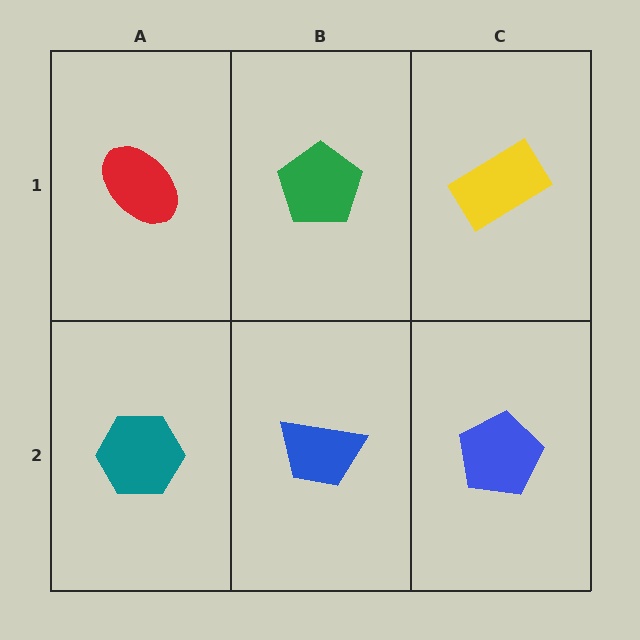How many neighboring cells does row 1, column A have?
2.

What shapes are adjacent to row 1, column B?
A blue trapezoid (row 2, column B), a red ellipse (row 1, column A), a yellow rectangle (row 1, column C).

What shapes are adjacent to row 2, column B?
A green pentagon (row 1, column B), a teal hexagon (row 2, column A), a blue pentagon (row 2, column C).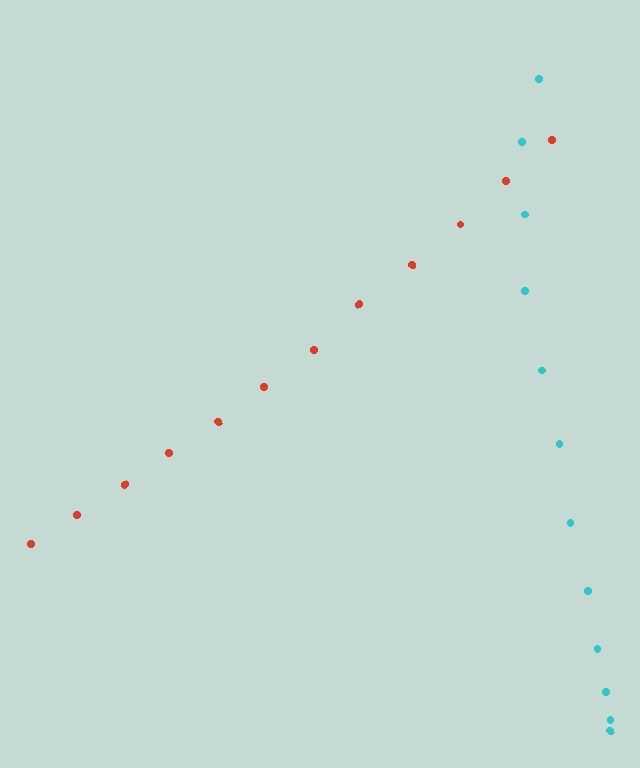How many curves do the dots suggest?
There are 2 distinct paths.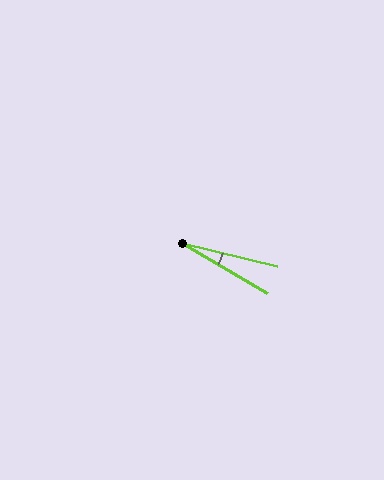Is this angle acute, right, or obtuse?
It is acute.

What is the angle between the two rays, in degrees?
Approximately 17 degrees.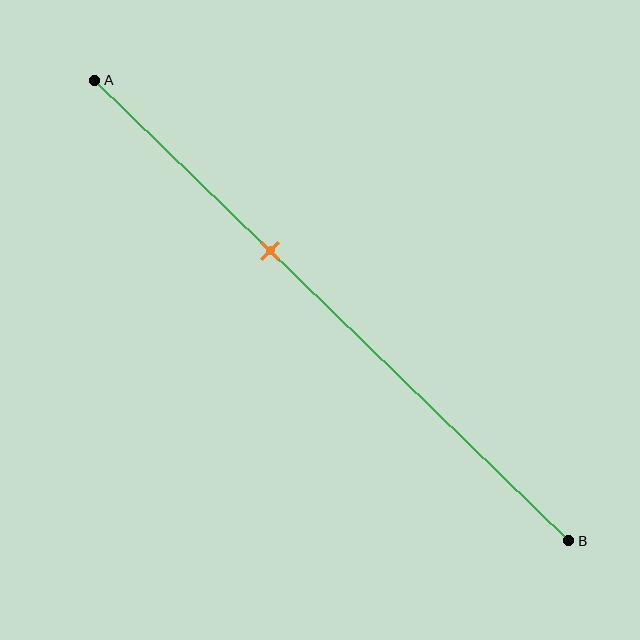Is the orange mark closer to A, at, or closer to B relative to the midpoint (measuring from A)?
The orange mark is closer to point A than the midpoint of segment AB.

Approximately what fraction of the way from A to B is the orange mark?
The orange mark is approximately 35% of the way from A to B.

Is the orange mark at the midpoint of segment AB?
No, the mark is at about 35% from A, not at the 50% midpoint.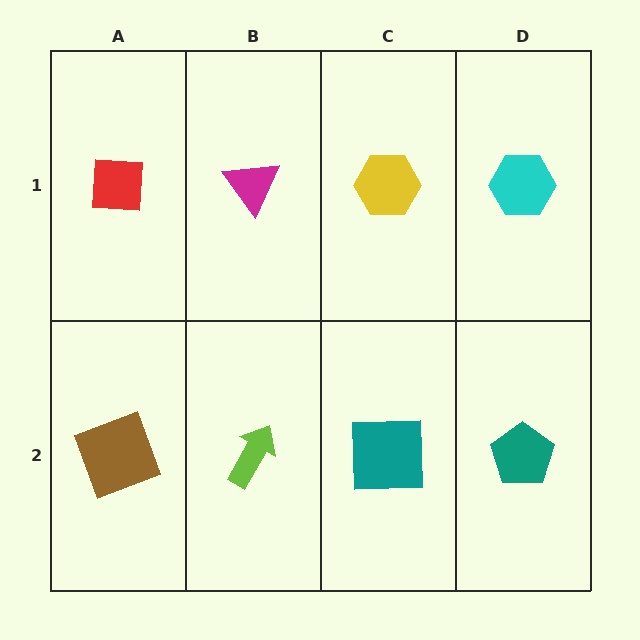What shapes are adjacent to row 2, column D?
A cyan hexagon (row 1, column D), a teal square (row 2, column C).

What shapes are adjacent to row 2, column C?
A yellow hexagon (row 1, column C), a lime arrow (row 2, column B), a teal pentagon (row 2, column D).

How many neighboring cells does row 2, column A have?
2.